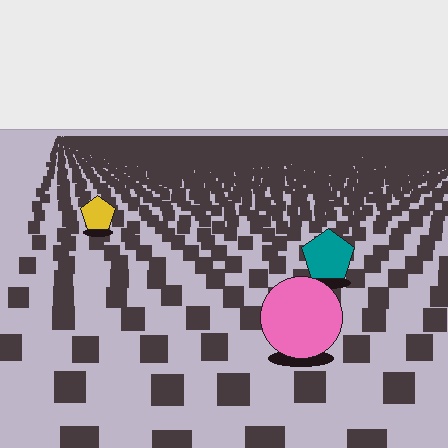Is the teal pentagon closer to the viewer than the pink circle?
No. The pink circle is closer — you can tell from the texture gradient: the ground texture is coarser near it.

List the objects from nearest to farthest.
From nearest to farthest: the pink circle, the teal pentagon, the yellow pentagon.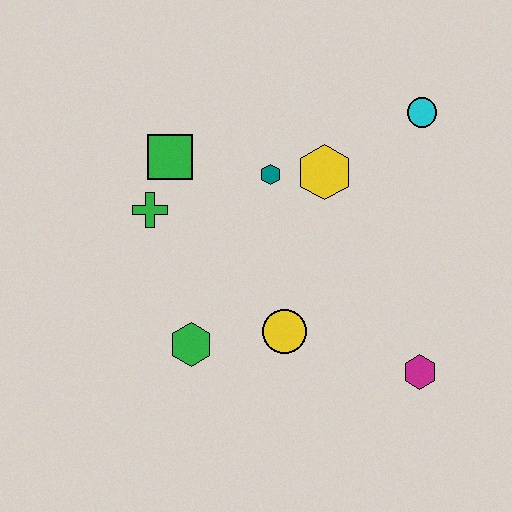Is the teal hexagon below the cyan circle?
Yes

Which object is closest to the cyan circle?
The yellow hexagon is closest to the cyan circle.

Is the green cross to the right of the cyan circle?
No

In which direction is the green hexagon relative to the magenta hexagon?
The green hexagon is to the left of the magenta hexagon.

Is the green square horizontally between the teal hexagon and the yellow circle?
No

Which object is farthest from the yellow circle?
The cyan circle is farthest from the yellow circle.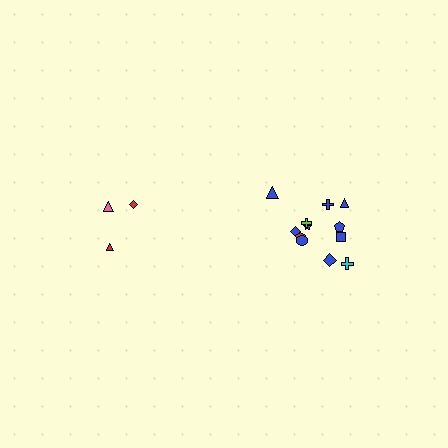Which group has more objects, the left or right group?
The right group.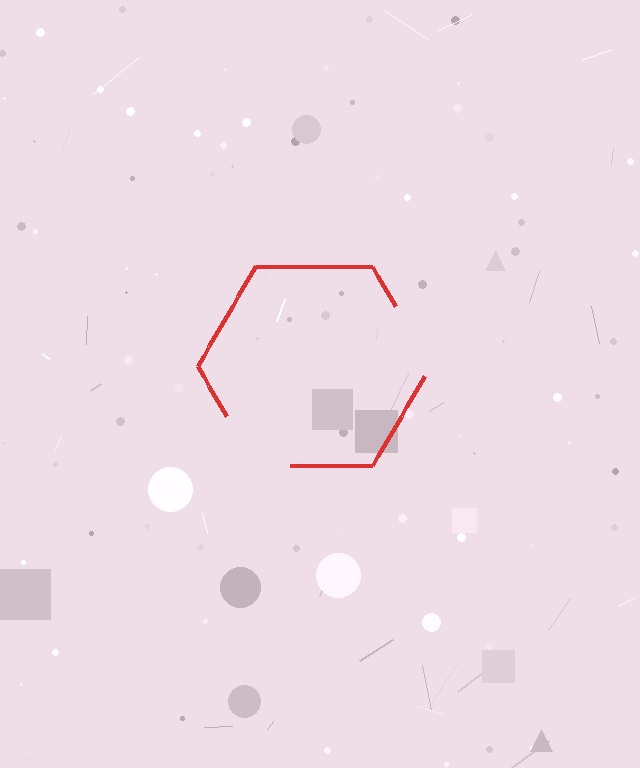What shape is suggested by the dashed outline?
The dashed outline suggests a hexagon.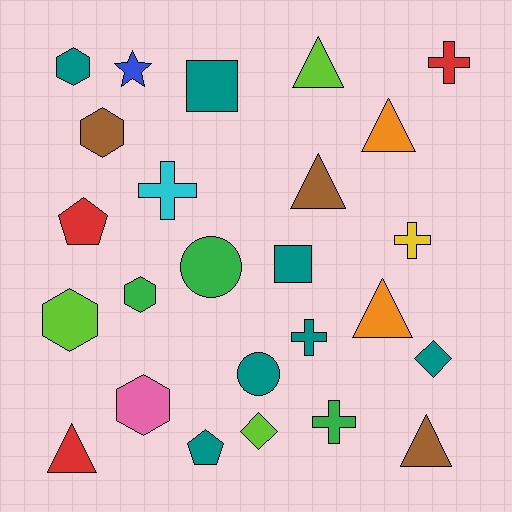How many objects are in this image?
There are 25 objects.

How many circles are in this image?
There are 2 circles.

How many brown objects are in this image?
There are 3 brown objects.